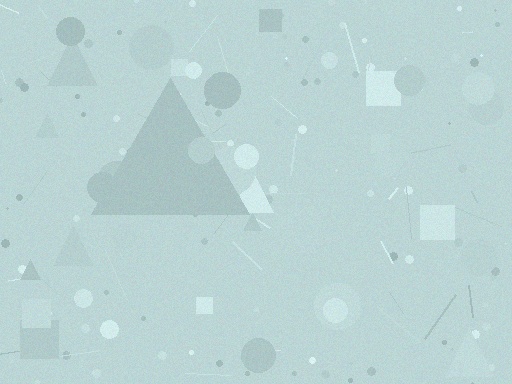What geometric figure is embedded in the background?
A triangle is embedded in the background.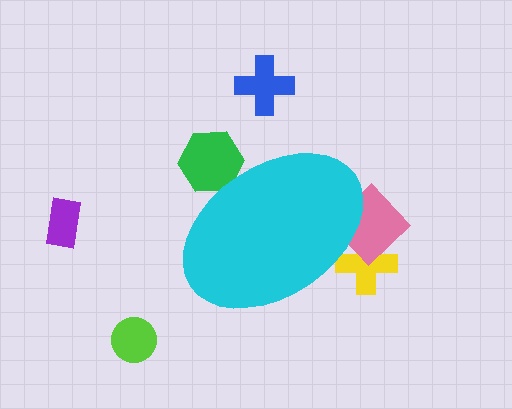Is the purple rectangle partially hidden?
No, the purple rectangle is fully visible.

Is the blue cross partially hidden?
No, the blue cross is fully visible.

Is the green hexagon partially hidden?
Yes, the green hexagon is partially hidden behind the cyan ellipse.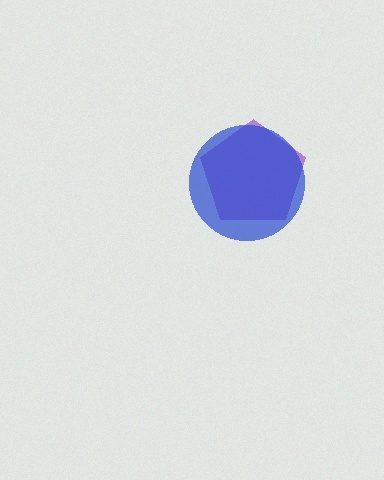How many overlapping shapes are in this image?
There are 2 overlapping shapes in the image.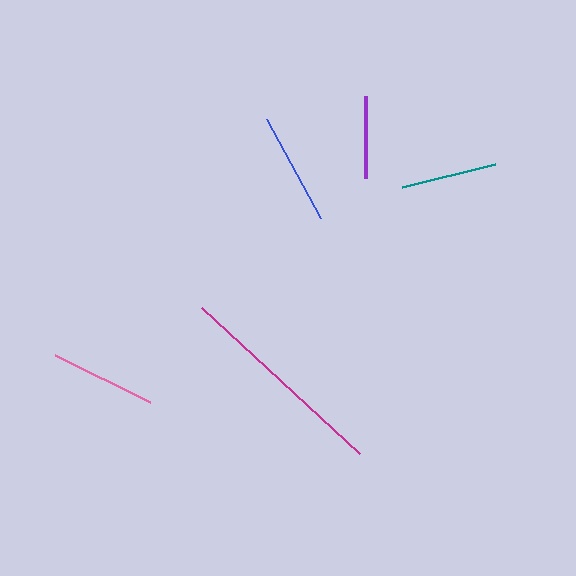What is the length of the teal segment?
The teal segment is approximately 96 pixels long.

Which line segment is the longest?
The magenta line is the longest at approximately 215 pixels.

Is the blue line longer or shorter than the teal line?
The blue line is longer than the teal line.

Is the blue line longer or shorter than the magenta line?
The magenta line is longer than the blue line.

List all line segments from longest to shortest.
From longest to shortest: magenta, blue, pink, teal, purple.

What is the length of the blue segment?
The blue segment is approximately 113 pixels long.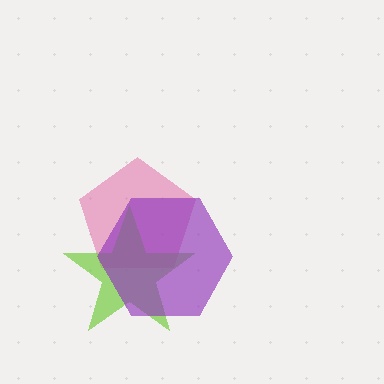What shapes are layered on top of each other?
The layered shapes are: a pink pentagon, a lime star, a purple hexagon.